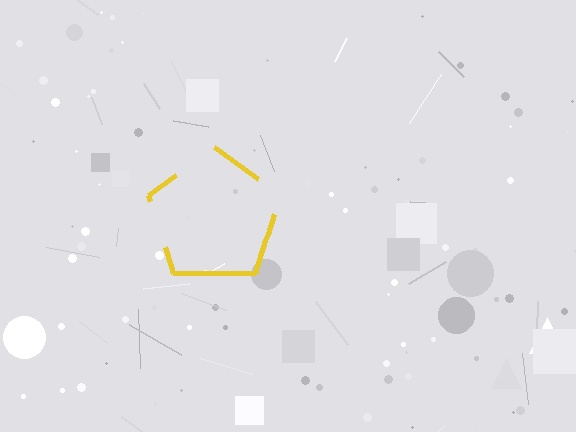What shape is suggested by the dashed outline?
The dashed outline suggests a pentagon.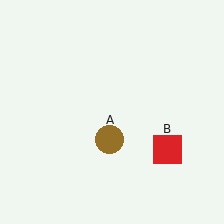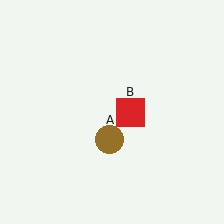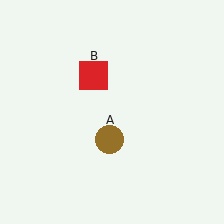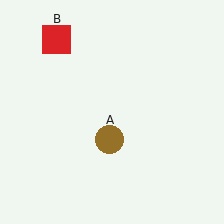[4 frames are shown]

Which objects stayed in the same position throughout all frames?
Brown circle (object A) remained stationary.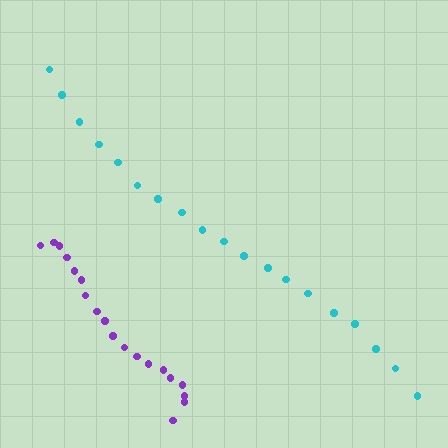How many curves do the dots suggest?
There are 2 distinct paths.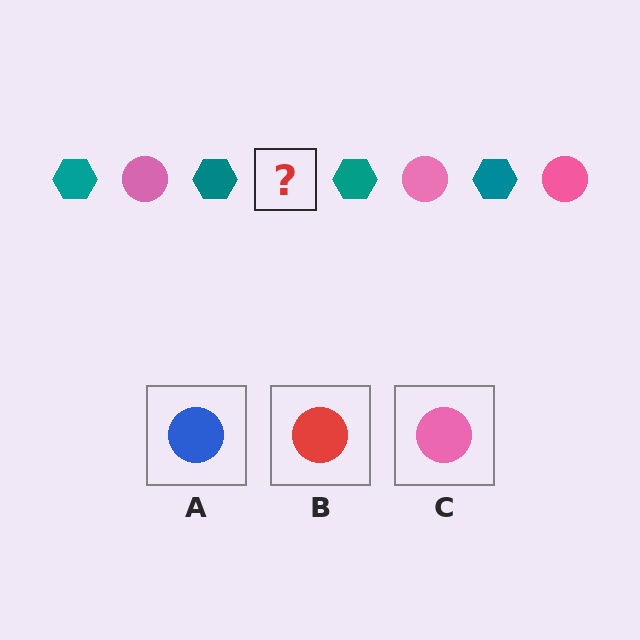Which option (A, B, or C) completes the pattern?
C.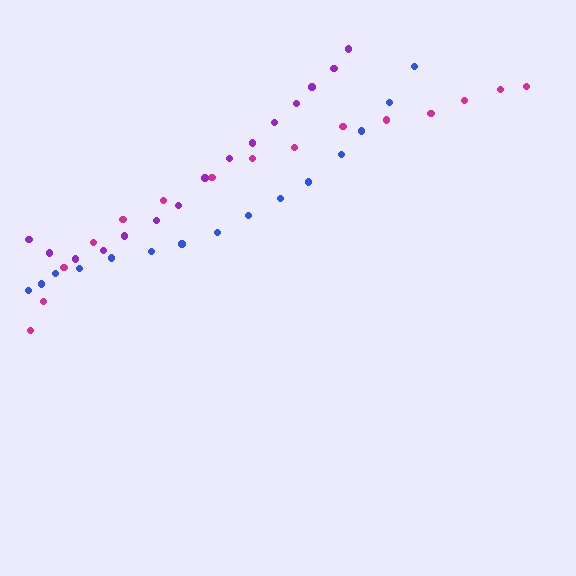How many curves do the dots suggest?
There are 3 distinct paths.